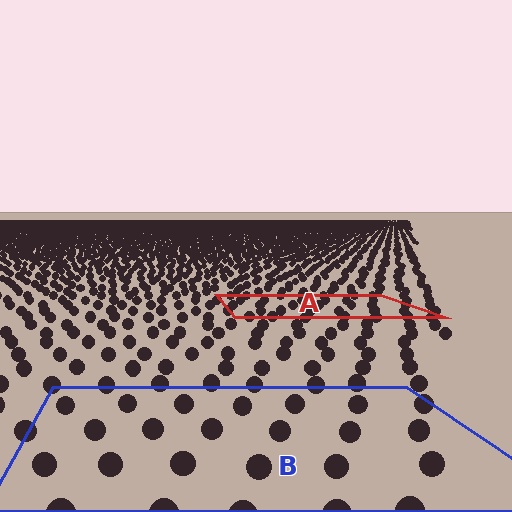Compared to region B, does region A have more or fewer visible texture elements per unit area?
Region A has more texture elements per unit area — they are packed more densely because it is farther away.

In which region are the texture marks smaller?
The texture marks are smaller in region A, because it is farther away.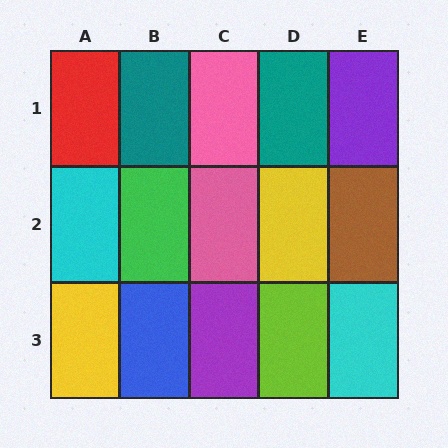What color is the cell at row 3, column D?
Lime.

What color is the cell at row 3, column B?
Blue.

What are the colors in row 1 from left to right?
Red, teal, pink, teal, purple.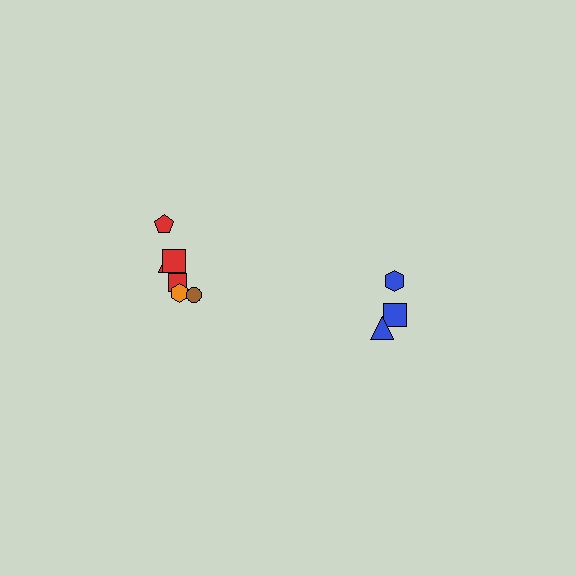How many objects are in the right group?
There are 3 objects.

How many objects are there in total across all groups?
There are 9 objects.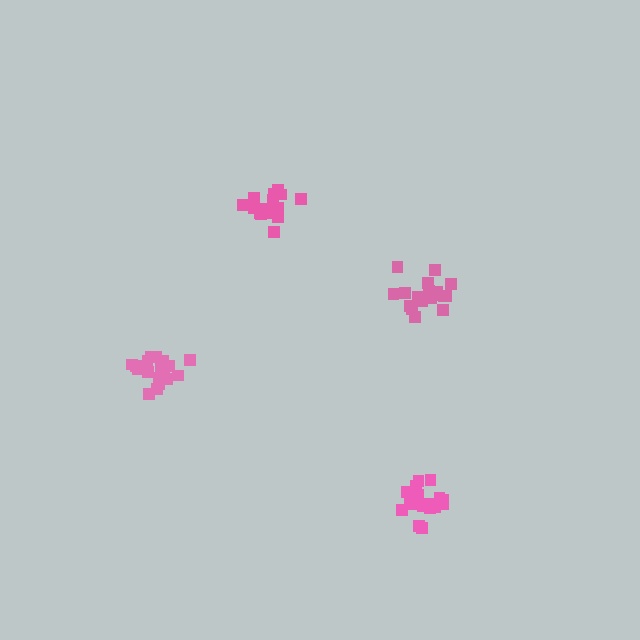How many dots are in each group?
Group 1: 18 dots, Group 2: 18 dots, Group 3: 21 dots, Group 4: 19 dots (76 total).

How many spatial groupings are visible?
There are 4 spatial groupings.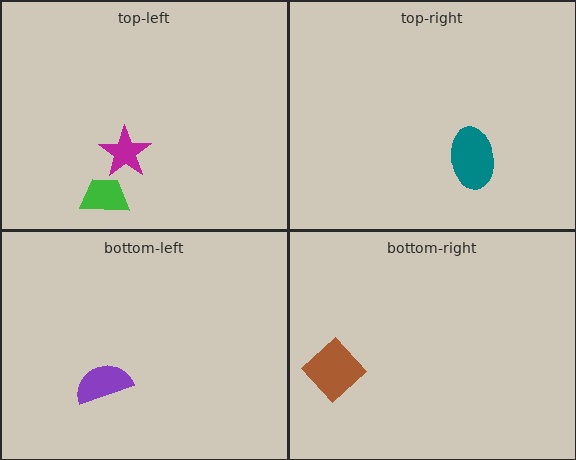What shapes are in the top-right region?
The teal ellipse.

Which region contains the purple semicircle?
The bottom-left region.